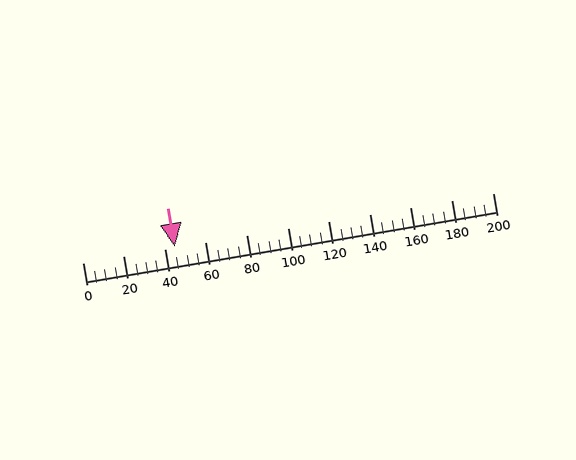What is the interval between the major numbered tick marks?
The major tick marks are spaced 20 units apart.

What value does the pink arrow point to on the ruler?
The pink arrow points to approximately 45.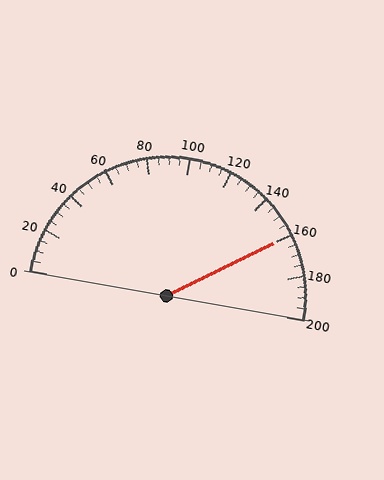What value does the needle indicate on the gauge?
The needle indicates approximately 160.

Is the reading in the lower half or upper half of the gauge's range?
The reading is in the upper half of the range (0 to 200).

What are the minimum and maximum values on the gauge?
The gauge ranges from 0 to 200.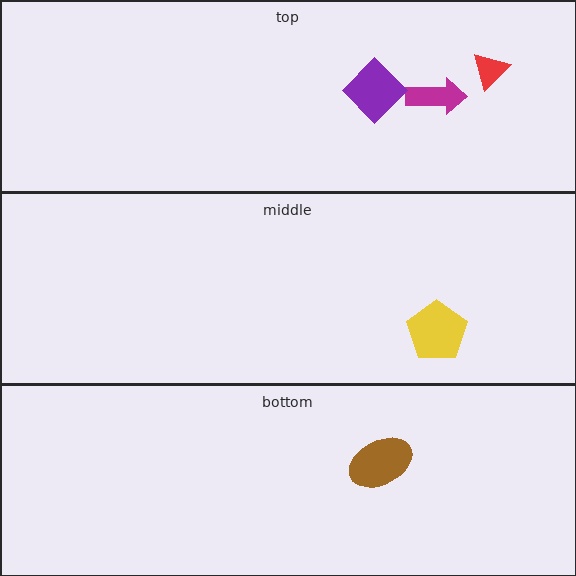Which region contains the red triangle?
The top region.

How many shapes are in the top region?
3.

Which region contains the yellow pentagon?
The middle region.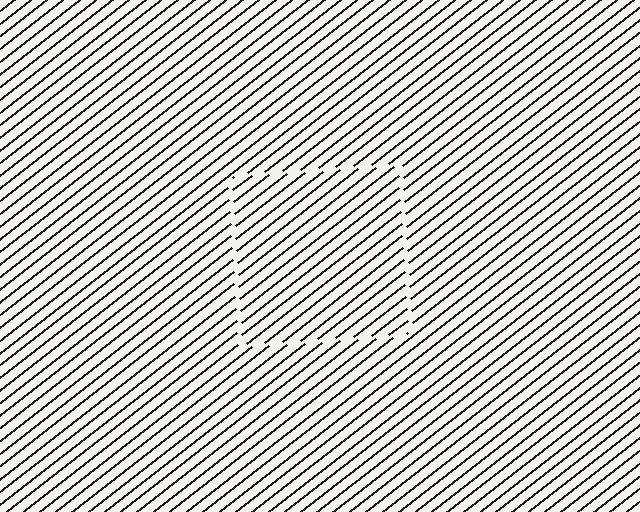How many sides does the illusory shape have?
4 sides — the line-ends trace a square.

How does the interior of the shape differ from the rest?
The interior of the shape contains the same grating, shifted by half a period — the contour is defined by the phase discontinuity where line-ends from the inner and outer gratings abut.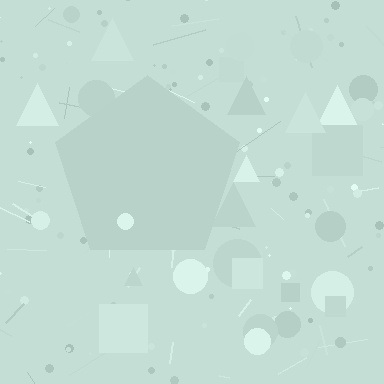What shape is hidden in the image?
A pentagon is hidden in the image.